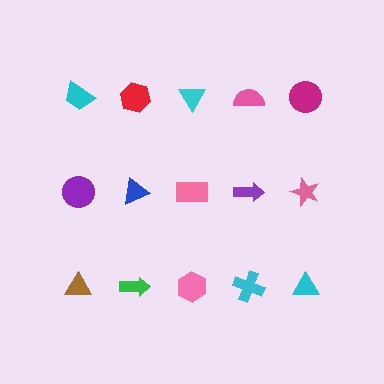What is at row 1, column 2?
A red hexagon.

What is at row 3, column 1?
A brown triangle.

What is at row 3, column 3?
A pink hexagon.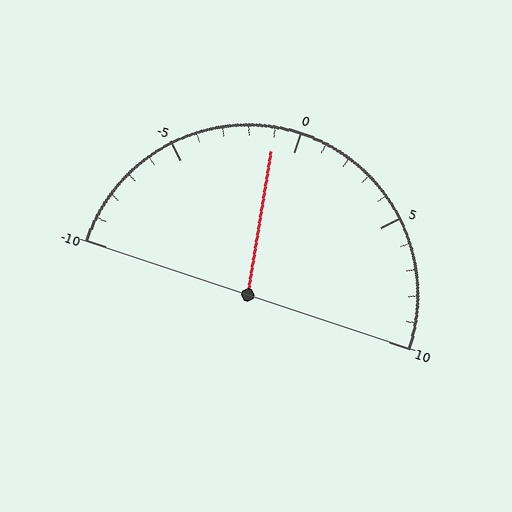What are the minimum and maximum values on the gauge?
The gauge ranges from -10 to 10.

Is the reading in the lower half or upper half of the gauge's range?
The reading is in the lower half of the range (-10 to 10).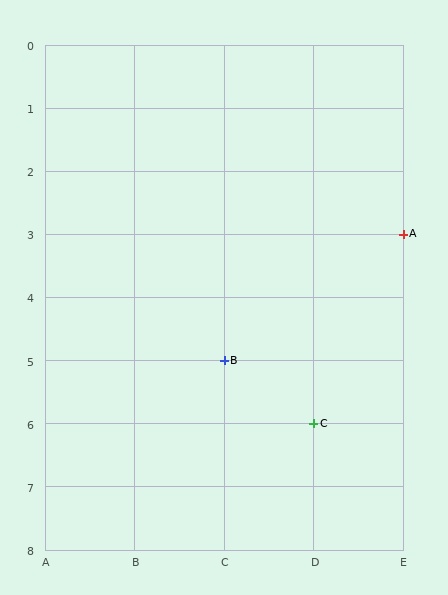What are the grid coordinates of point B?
Point B is at grid coordinates (C, 5).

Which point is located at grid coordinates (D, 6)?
Point C is at (D, 6).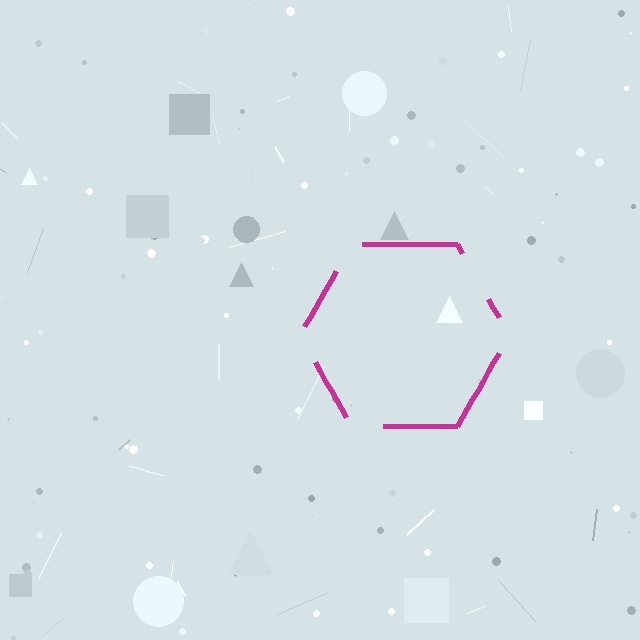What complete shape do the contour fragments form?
The contour fragments form a hexagon.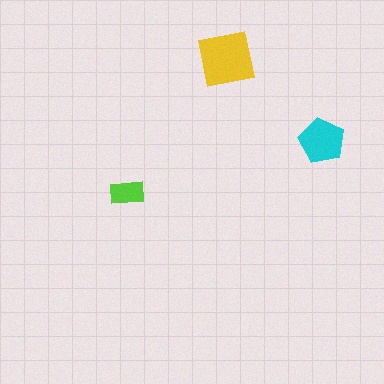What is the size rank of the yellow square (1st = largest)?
1st.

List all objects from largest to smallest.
The yellow square, the cyan pentagon, the lime rectangle.